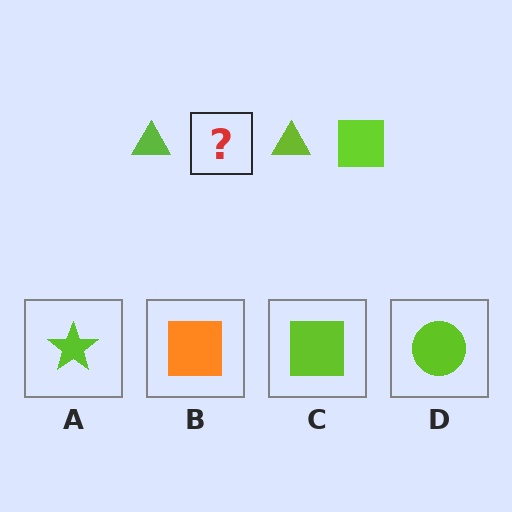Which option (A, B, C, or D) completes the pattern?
C.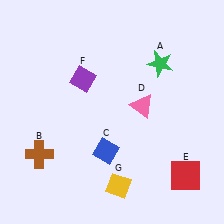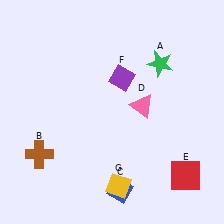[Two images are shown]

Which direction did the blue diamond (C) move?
The blue diamond (C) moved down.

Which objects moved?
The objects that moved are: the blue diamond (C), the purple diamond (F).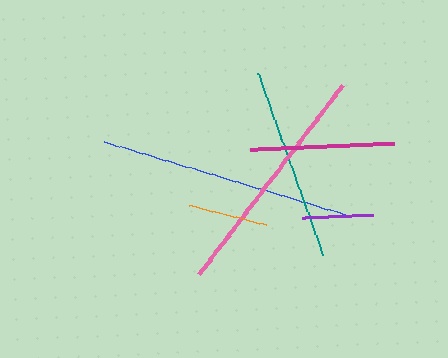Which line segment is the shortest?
The purple line is the shortest at approximately 71 pixels.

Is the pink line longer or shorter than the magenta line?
The pink line is longer than the magenta line.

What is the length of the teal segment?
The teal segment is approximately 193 pixels long.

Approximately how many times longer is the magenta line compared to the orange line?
The magenta line is approximately 1.8 times the length of the orange line.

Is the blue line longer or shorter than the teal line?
The blue line is longer than the teal line.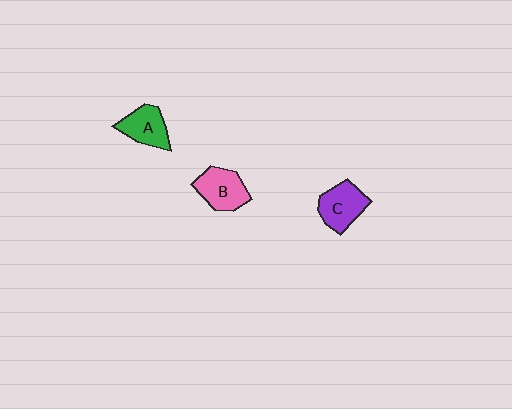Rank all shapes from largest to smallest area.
From largest to smallest: B (pink), C (purple), A (green).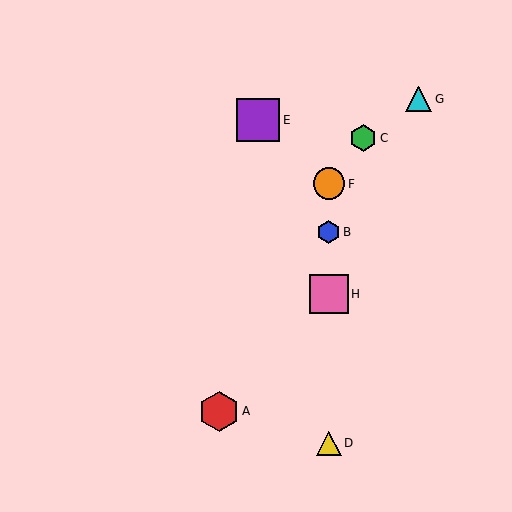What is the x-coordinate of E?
Object E is at x≈258.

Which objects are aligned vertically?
Objects B, D, F, H are aligned vertically.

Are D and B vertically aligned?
Yes, both are at x≈329.